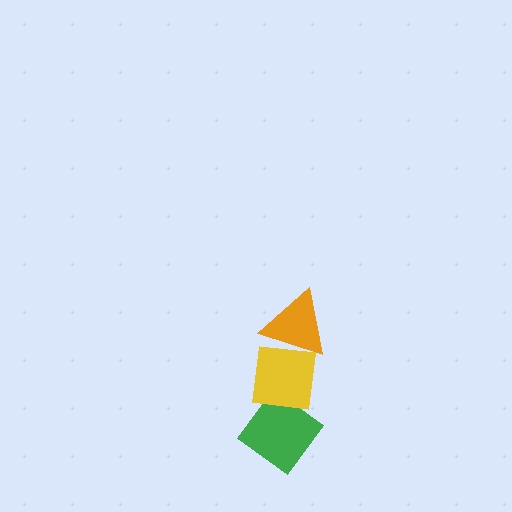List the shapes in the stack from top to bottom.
From top to bottom: the orange triangle, the yellow square, the green diamond.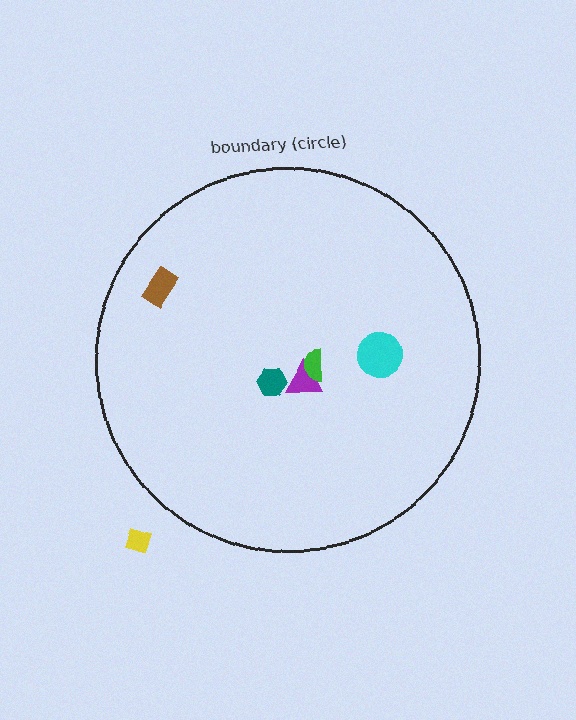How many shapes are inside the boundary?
5 inside, 1 outside.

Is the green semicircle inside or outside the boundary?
Inside.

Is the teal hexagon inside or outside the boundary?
Inside.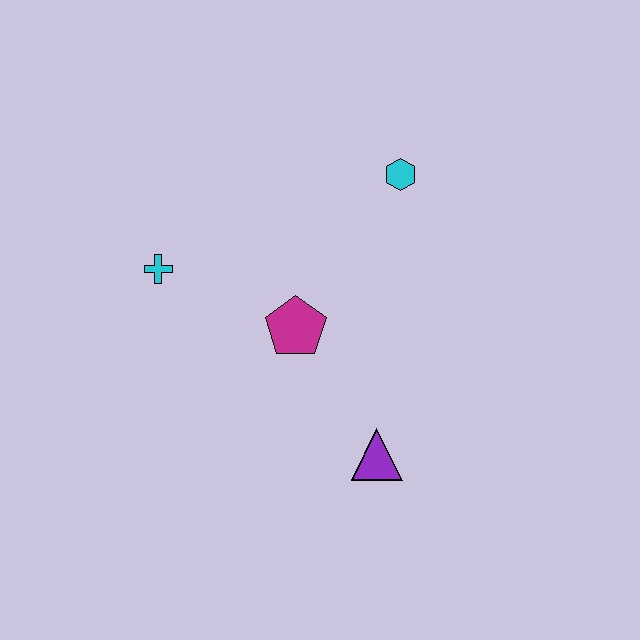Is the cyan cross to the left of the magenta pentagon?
Yes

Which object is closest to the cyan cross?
The magenta pentagon is closest to the cyan cross.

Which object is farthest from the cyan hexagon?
The purple triangle is farthest from the cyan hexagon.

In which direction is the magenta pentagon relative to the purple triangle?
The magenta pentagon is above the purple triangle.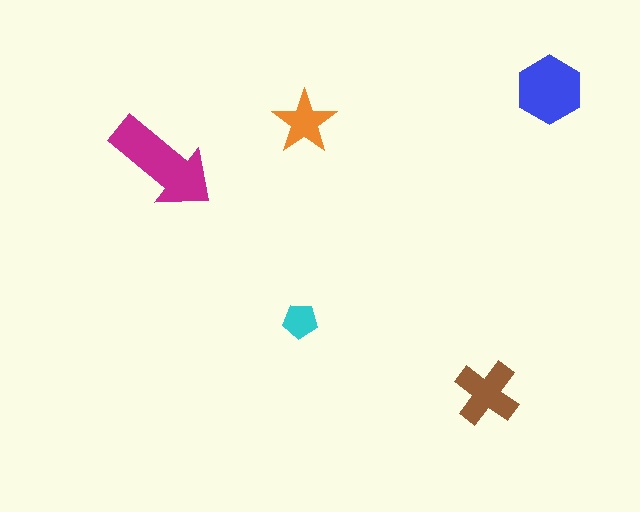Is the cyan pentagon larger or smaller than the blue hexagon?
Smaller.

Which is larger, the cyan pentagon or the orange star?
The orange star.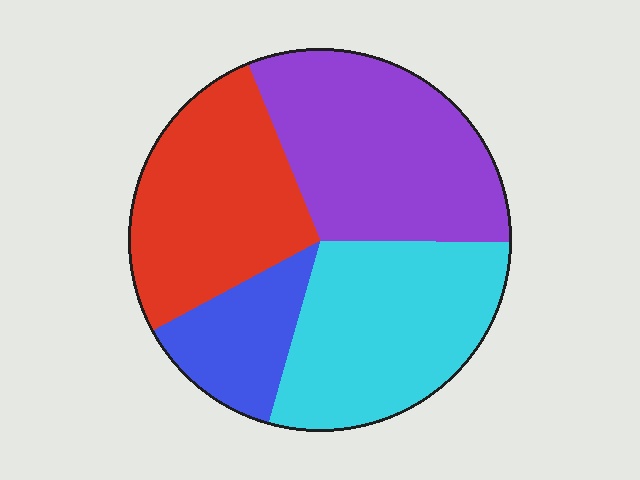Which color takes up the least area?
Blue, at roughly 15%.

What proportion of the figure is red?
Red takes up about one quarter (1/4) of the figure.